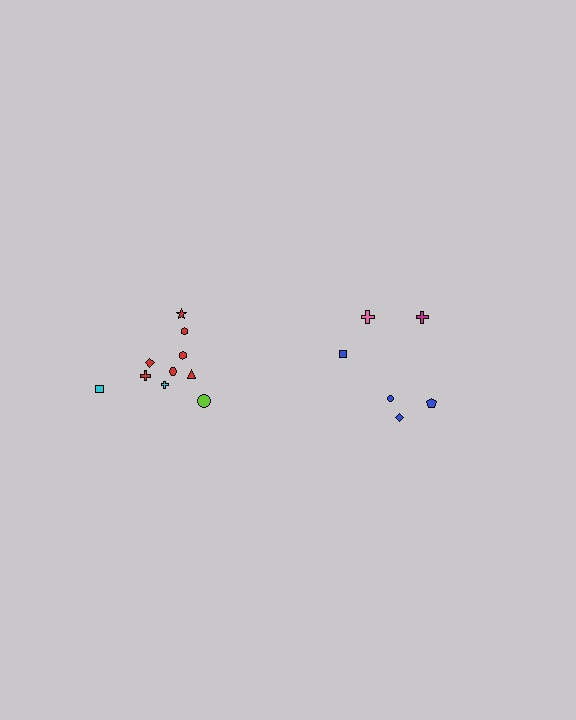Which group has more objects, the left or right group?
The left group.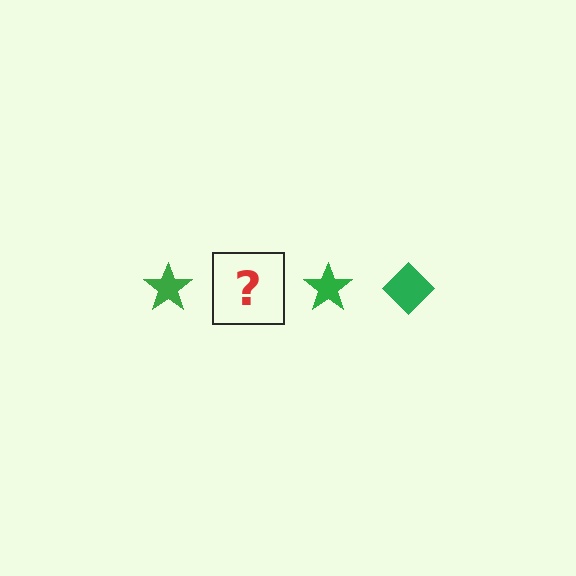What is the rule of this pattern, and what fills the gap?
The rule is that the pattern cycles through star, diamond shapes in green. The gap should be filled with a green diamond.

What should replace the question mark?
The question mark should be replaced with a green diamond.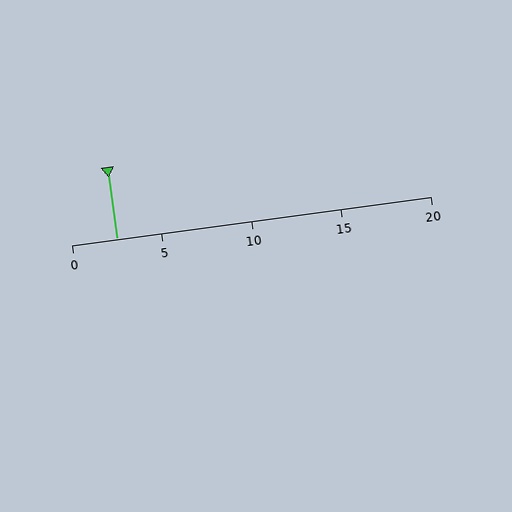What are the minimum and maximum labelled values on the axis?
The axis runs from 0 to 20.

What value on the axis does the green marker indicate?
The marker indicates approximately 2.5.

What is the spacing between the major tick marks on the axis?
The major ticks are spaced 5 apart.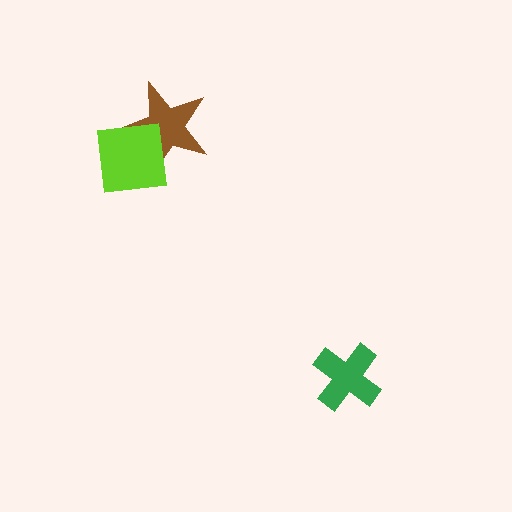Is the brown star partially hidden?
Yes, it is partially covered by another shape.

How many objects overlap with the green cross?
0 objects overlap with the green cross.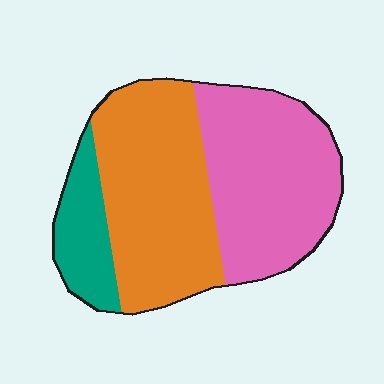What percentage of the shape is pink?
Pink covers around 40% of the shape.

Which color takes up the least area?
Teal, at roughly 15%.